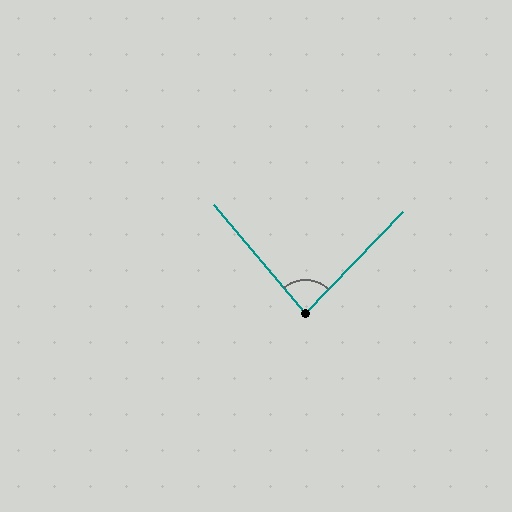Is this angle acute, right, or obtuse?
It is acute.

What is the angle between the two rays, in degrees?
Approximately 84 degrees.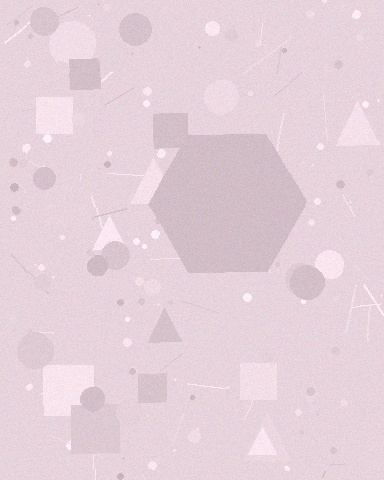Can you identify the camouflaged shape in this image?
The camouflaged shape is a hexagon.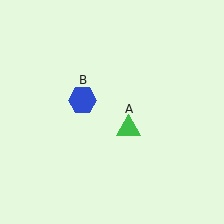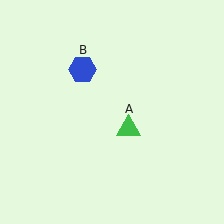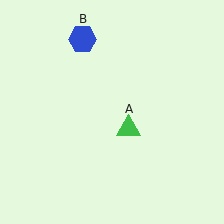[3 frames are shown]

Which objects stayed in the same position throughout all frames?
Green triangle (object A) remained stationary.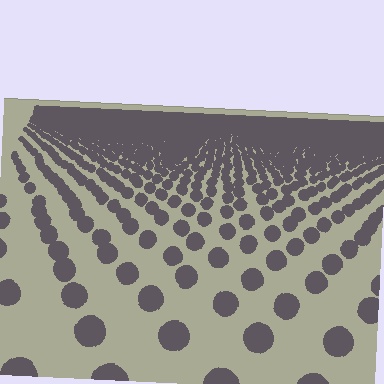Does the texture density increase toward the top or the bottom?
Density increases toward the top.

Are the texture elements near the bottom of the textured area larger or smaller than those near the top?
Larger. Near the bottom, elements are closer to the viewer and appear at a bigger on-screen size.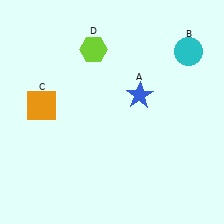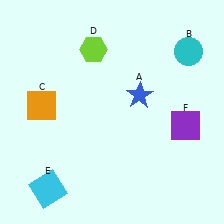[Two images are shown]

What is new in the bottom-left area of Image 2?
A cyan square (E) was added in the bottom-left area of Image 2.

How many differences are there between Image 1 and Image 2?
There are 2 differences between the two images.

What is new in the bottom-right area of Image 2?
A purple square (F) was added in the bottom-right area of Image 2.